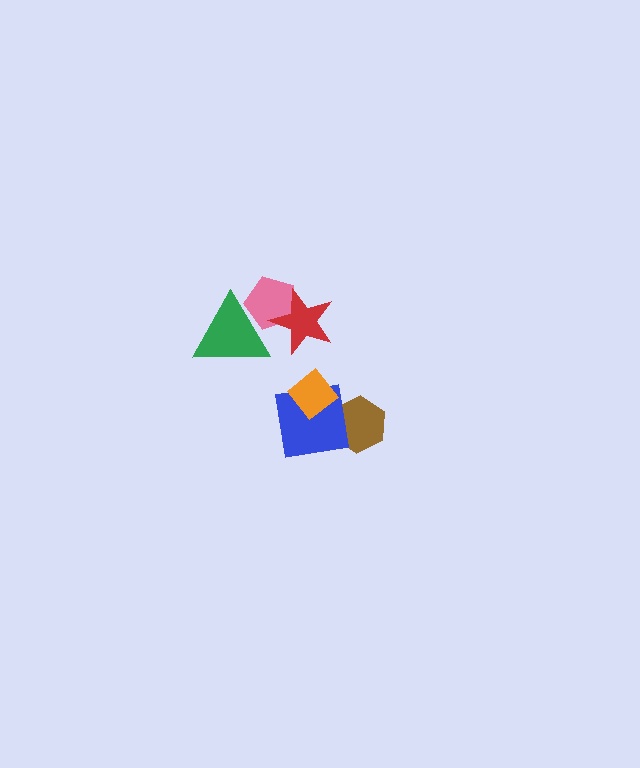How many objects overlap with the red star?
1 object overlaps with the red star.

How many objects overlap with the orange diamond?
1 object overlaps with the orange diamond.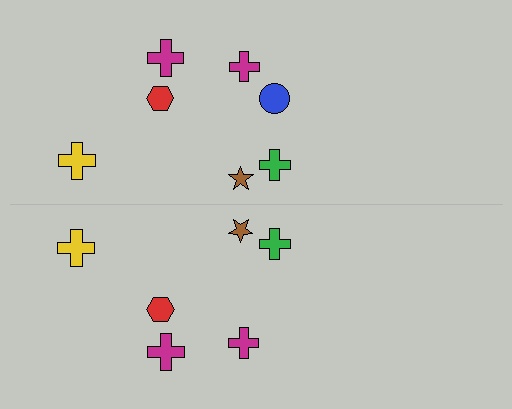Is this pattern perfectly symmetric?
No, the pattern is not perfectly symmetric. A blue circle is missing from the bottom side.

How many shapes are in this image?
There are 13 shapes in this image.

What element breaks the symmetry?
A blue circle is missing from the bottom side.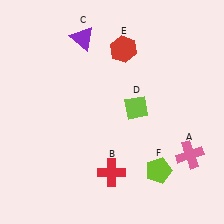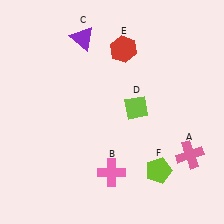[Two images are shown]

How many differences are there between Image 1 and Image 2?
There is 1 difference between the two images.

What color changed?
The cross (B) changed from red in Image 1 to pink in Image 2.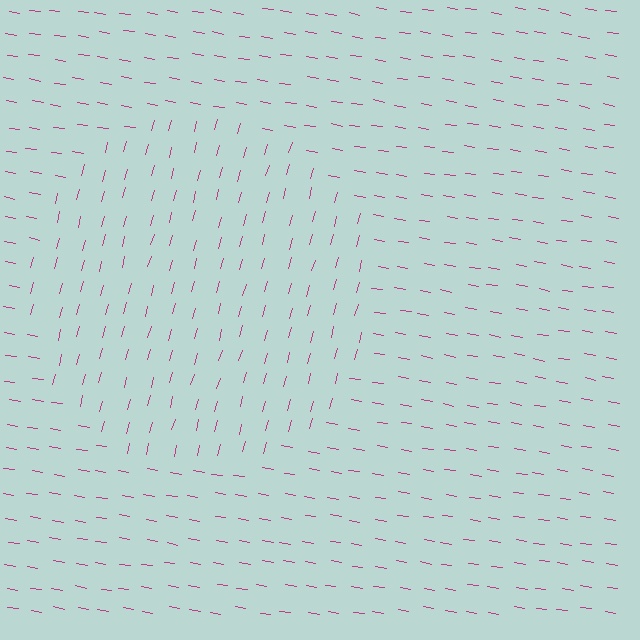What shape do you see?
I see a circle.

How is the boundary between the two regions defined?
The boundary is defined purely by a change in line orientation (approximately 84 degrees difference). All lines are the same color and thickness.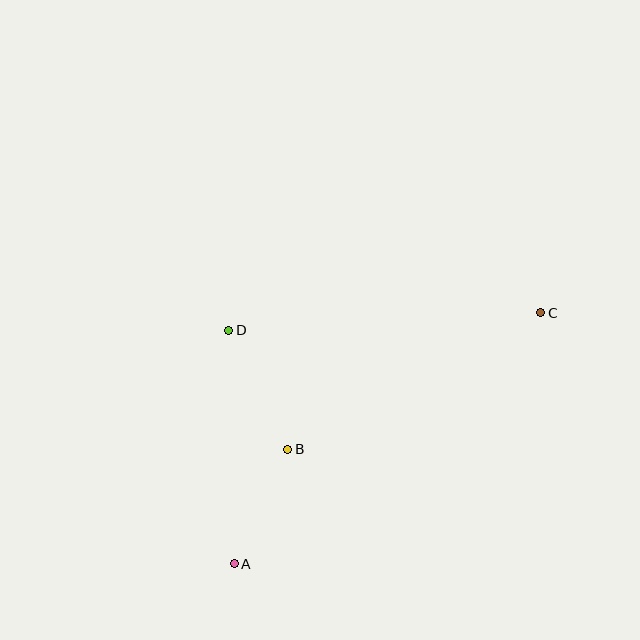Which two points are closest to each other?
Points A and B are closest to each other.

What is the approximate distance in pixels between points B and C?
The distance between B and C is approximately 288 pixels.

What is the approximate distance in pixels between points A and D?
The distance between A and D is approximately 234 pixels.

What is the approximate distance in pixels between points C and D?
The distance between C and D is approximately 313 pixels.